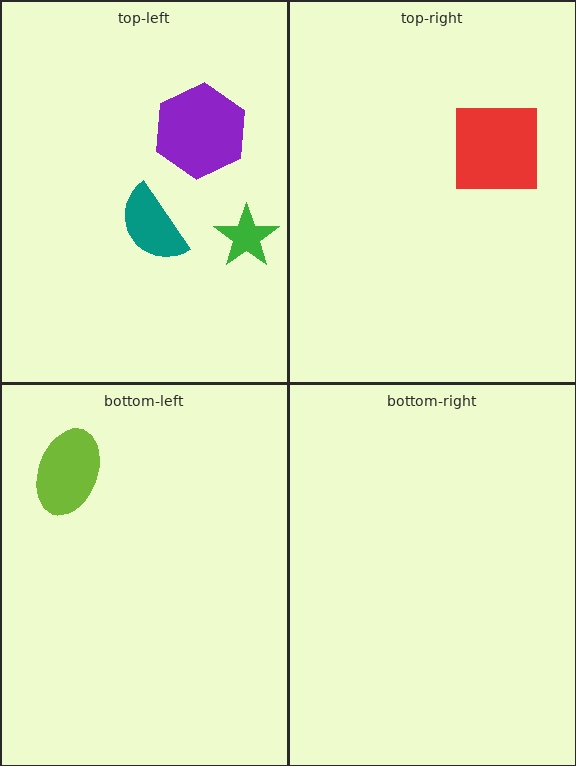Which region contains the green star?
The top-left region.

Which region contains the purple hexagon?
The top-left region.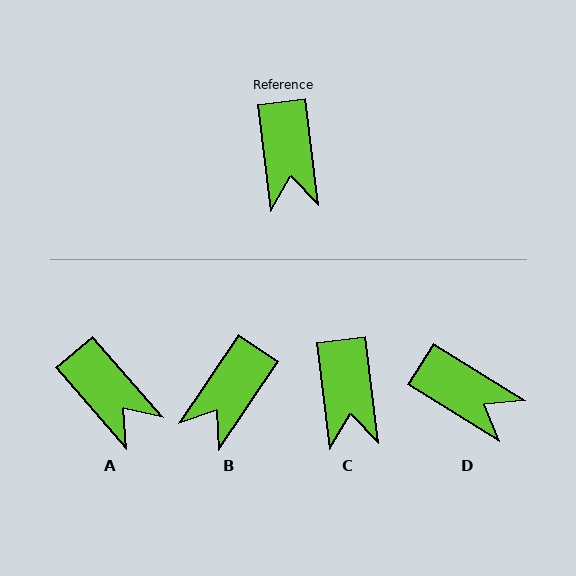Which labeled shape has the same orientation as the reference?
C.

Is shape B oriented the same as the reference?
No, it is off by about 41 degrees.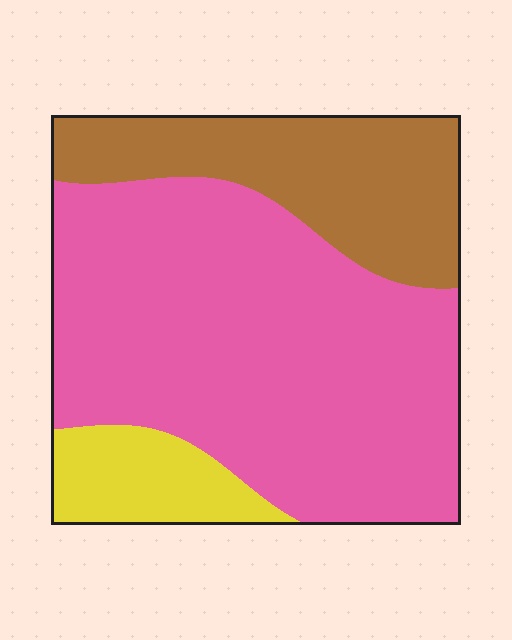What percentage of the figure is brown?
Brown takes up about one quarter (1/4) of the figure.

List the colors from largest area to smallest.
From largest to smallest: pink, brown, yellow.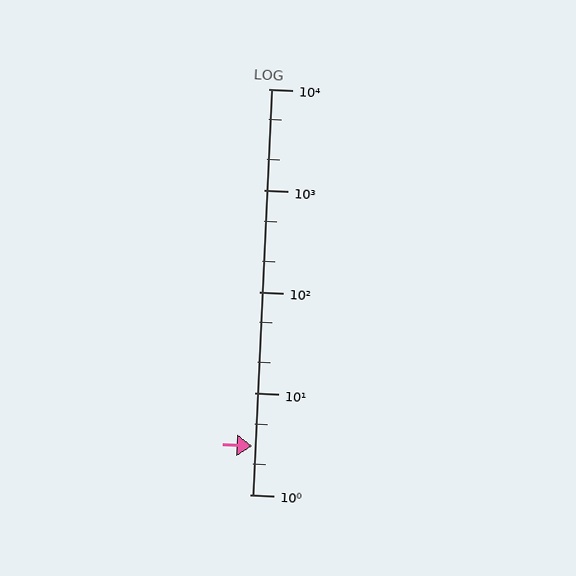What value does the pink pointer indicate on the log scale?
The pointer indicates approximately 3.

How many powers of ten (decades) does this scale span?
The scale spans 4 decades, from 1 to 10000.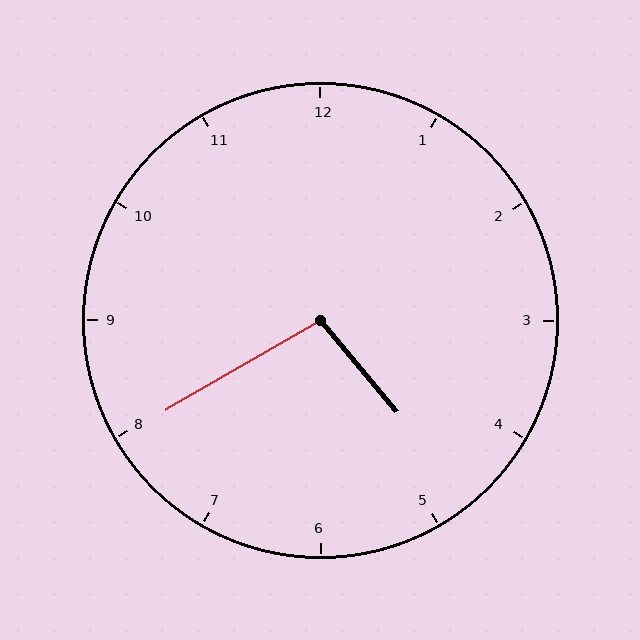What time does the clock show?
4:40.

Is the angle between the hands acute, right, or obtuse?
It is obtuse.